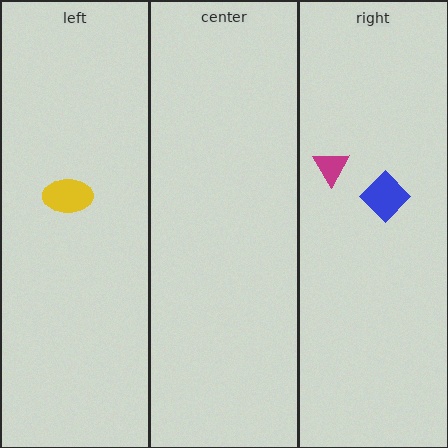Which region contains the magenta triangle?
The right region.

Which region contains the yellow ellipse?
The left region.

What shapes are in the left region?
The yellow ellipse.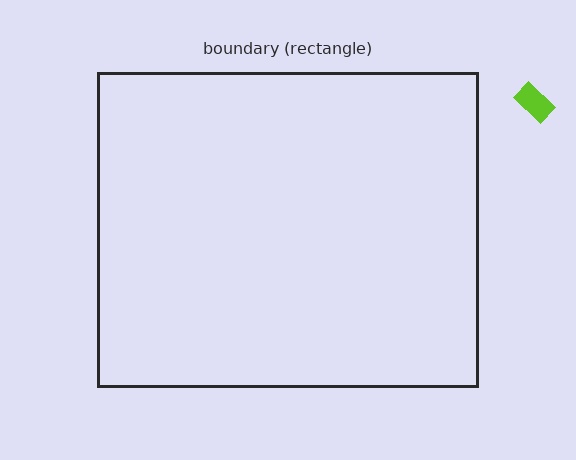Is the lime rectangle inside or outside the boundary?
Outside.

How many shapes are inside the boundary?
0 inside, 1 outside.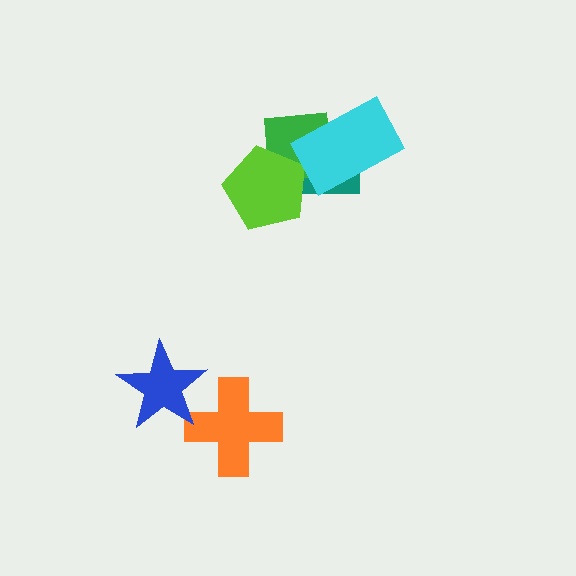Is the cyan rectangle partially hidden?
No, no other shape covers it.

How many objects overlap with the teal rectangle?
3 objects overlap with the teal rectangle.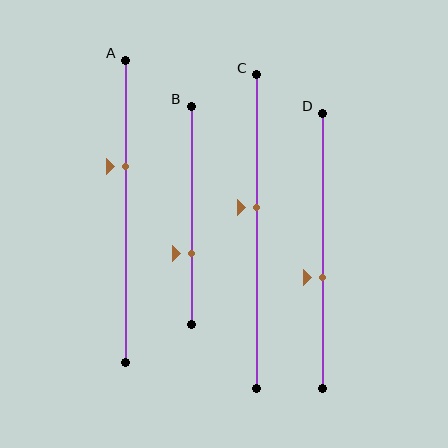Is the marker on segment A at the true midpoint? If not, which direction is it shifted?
No, the marker on segment A is shifted upward by about 15% of the segment length.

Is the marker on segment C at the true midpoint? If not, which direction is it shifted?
No, the marker on segment C is shifted upward by about 8% of the segment length.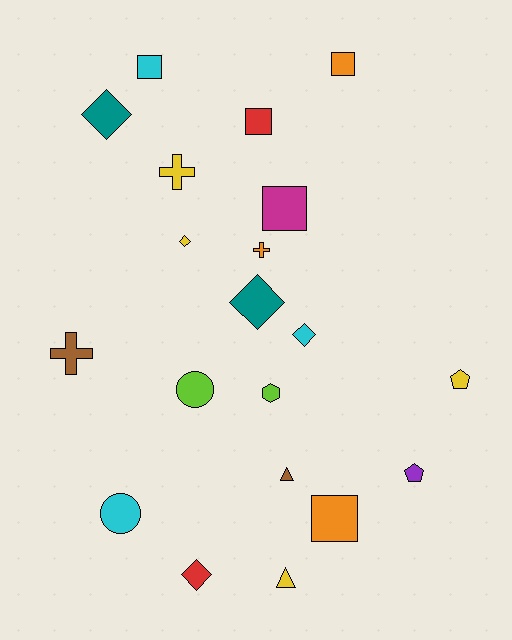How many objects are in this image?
There are 20 objects.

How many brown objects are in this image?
There are 2 brown objects.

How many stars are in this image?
There are no stars.